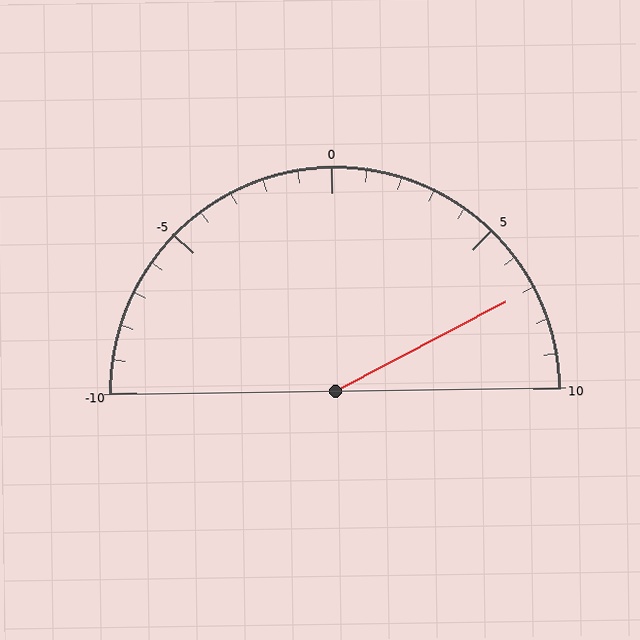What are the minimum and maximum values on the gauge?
The gauge ranges from -10 to 10.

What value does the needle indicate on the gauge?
The needle indicates approximately 7.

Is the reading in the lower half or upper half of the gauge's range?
The reading is in the upper half of the range (-10 to 10).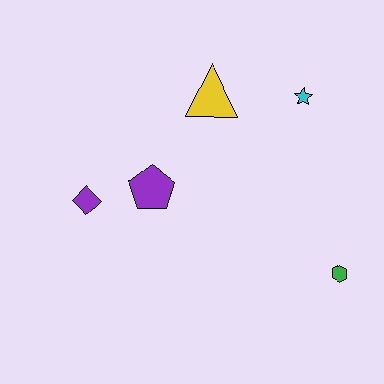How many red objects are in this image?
There are no red objects.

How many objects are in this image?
There are 5 objects.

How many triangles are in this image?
There is 1 triangle.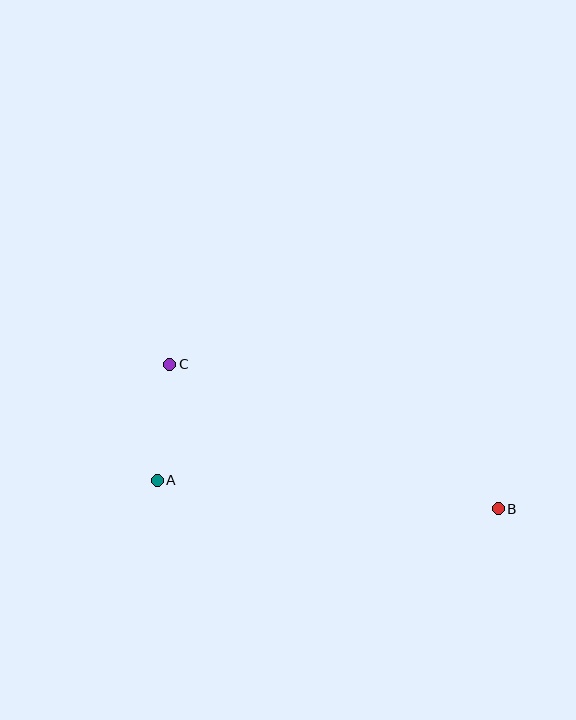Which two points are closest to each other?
Points A and C are closest to each other.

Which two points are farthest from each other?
Points B and C are farthest from each other.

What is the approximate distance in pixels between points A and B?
The distance between A and B is approximately 342 pixels.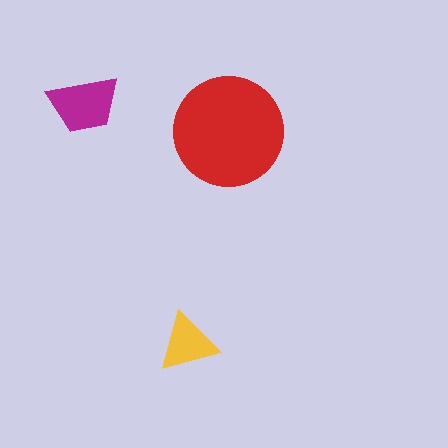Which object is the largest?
The red circle.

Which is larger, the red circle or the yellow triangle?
The red circle.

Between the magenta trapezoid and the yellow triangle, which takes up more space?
The magenta trapezoid.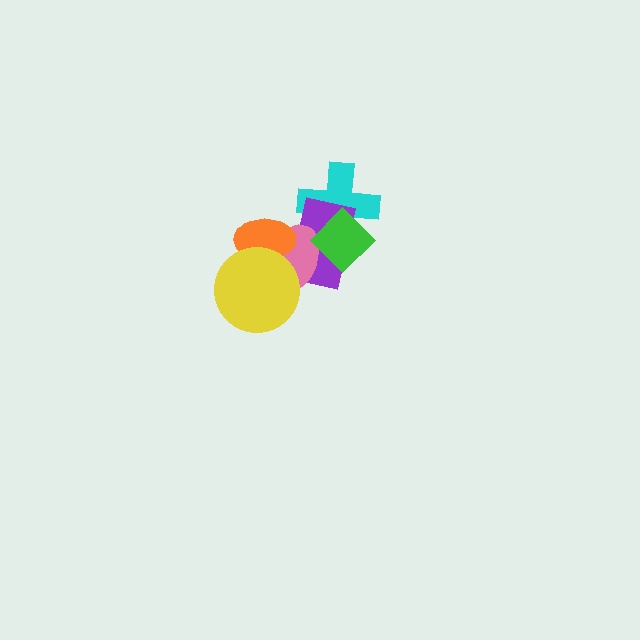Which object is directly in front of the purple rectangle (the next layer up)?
The pink ellipse is directly in front of the purple rectangle.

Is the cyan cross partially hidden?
Yes, it is partially covered by another shape.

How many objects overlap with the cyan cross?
2 objects overlap with the cyan cross.